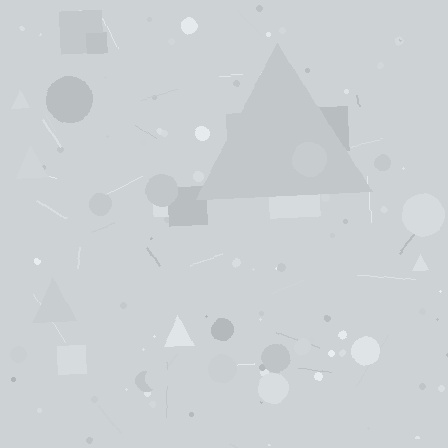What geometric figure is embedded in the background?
A triangle is embedded in the background.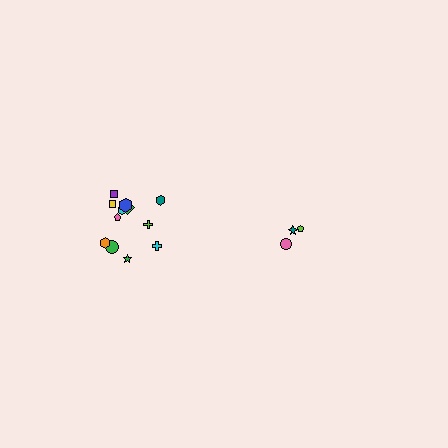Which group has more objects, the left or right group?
The left group.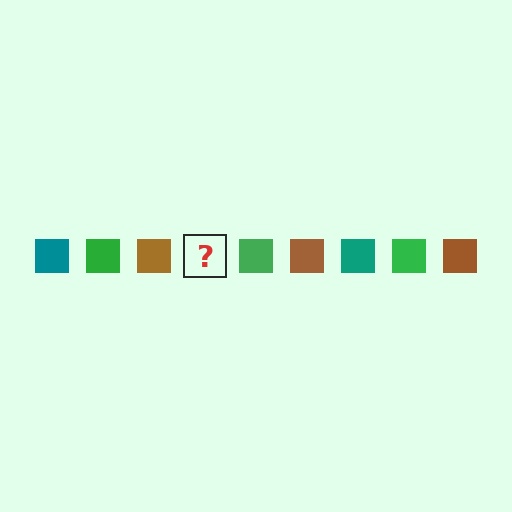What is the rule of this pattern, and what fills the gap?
The rule is that the pattern cycles through teal, green, brown squares. The gap should be filled with a teal square.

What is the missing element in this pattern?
The missing element is a teal square.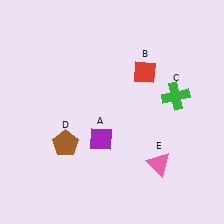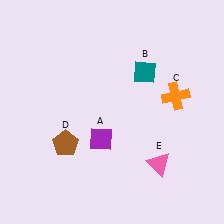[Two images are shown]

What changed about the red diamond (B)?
In Image 1, B is red. In Image 2, it changed to teal.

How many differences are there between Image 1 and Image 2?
There are 2 differences between the two images.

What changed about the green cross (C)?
In Image 1, C is green. In Image 2, it changed to orange.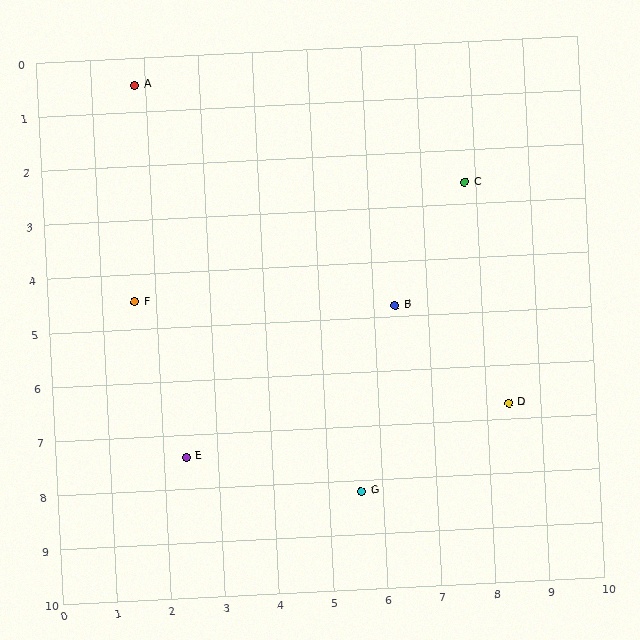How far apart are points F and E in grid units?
Points F and E are about 3.0 grid units apart.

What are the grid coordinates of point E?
Point E is at approximately (2.4, 7.4).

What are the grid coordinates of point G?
Point G is at approximately (5.6, 8.2).